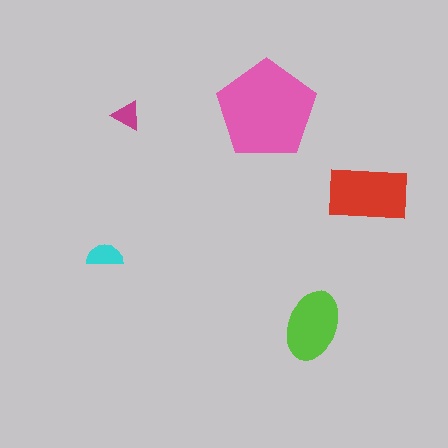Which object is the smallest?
The magenta triangle.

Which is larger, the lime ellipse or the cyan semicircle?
The lime ellipse.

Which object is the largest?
The pink pentagon.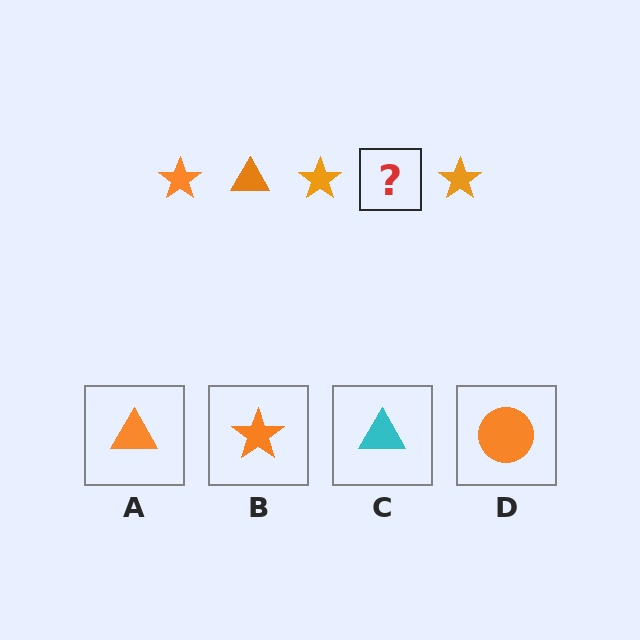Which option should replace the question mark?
Option A.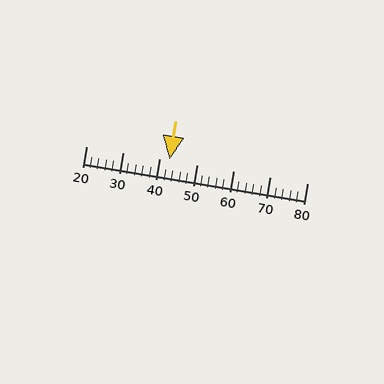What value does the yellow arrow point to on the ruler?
The yellow arrow points to approximately 43.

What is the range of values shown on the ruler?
The ruler shows values from 20 to 80.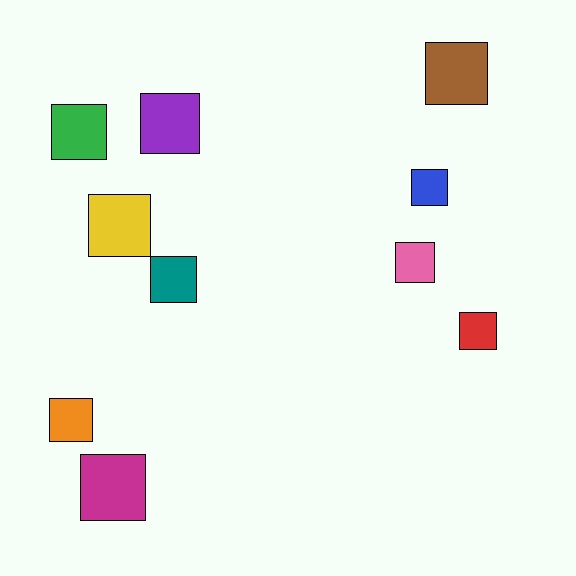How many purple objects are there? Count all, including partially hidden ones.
There is 1 purple object.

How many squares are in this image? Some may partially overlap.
There are 10 squares.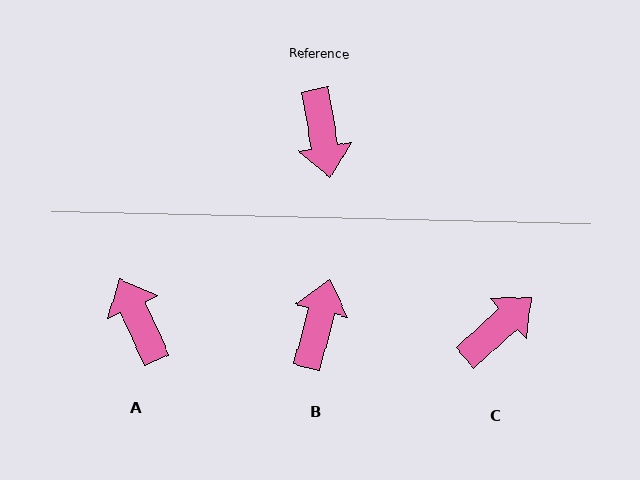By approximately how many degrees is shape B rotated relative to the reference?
Approximately 156 degrees counter-clockwise.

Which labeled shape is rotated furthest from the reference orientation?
A, about 165 degrees away.